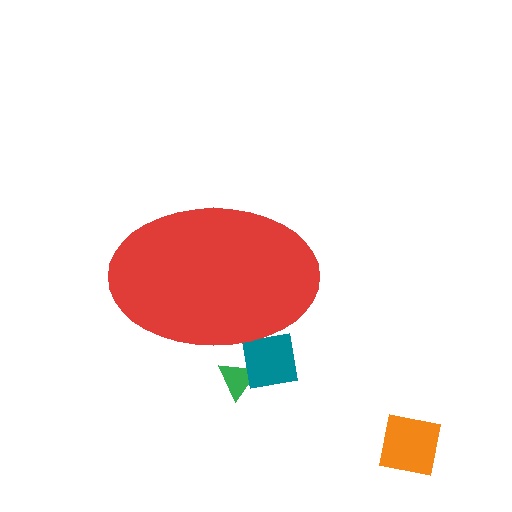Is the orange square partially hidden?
No, the orange square is fully visible.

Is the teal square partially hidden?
Yes, the teal square is partially hidden behind the red ellipse.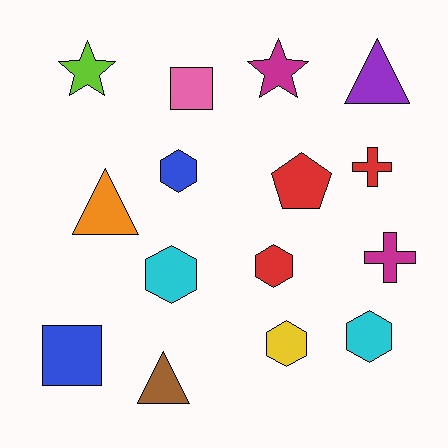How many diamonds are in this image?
There are no diamonds.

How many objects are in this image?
There are 15 objects.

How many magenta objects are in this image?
There are 2 magenta objects.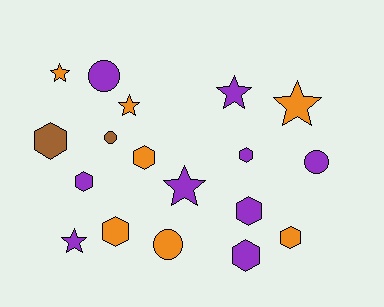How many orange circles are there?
There is 1 orange circle.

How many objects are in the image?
There are 18 objects.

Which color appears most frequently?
Purple, with 9 objects.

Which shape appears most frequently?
Hexagon, with 8 objects.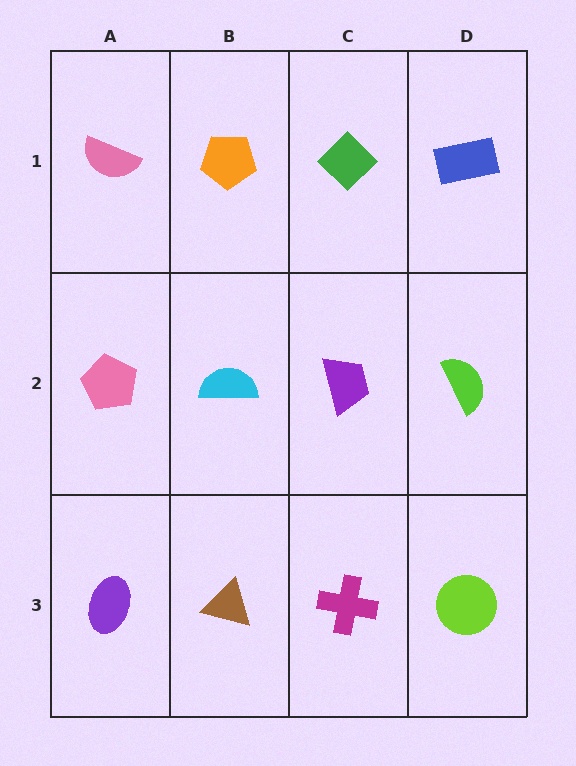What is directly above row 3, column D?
A lime semicircle.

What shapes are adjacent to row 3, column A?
A pink pentagon (row 2, column A), a brown triangle (row 3, column B).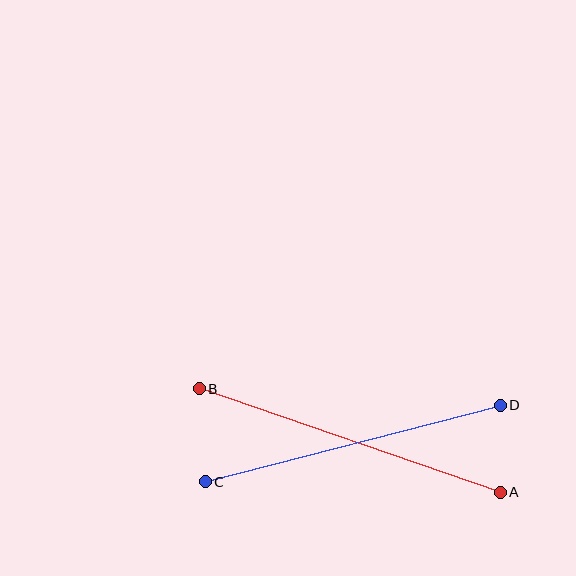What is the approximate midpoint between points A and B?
The midpoint is at approximately (350, 441) pixels.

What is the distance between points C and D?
The distance is approximately 305 pixels.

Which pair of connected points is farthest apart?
Points A and B are farthest apart.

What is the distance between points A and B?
The distance is approximately 318 pixels.